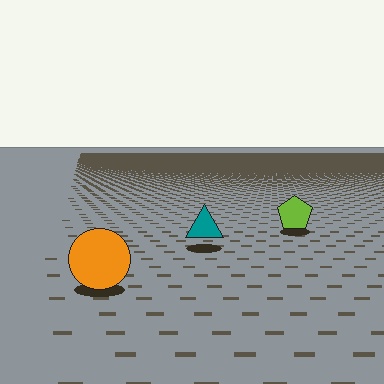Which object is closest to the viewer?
The orange circle is closest. The texture marks near it are larger and more spread out.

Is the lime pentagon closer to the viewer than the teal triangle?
No. The teal triangle is closer — you can tell from the texture gradient: the ground texture is coarser near it.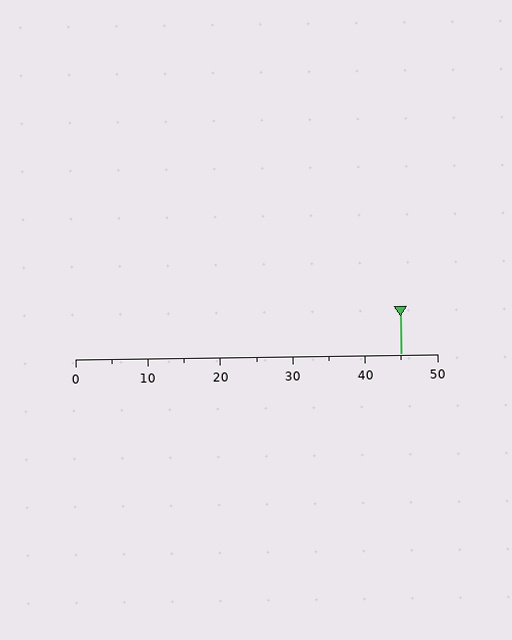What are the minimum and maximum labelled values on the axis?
The axis runs from 0 to 50.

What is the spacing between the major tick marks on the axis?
The major ticks are spaced 10 apart.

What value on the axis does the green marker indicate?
The marker indicates approximately 45.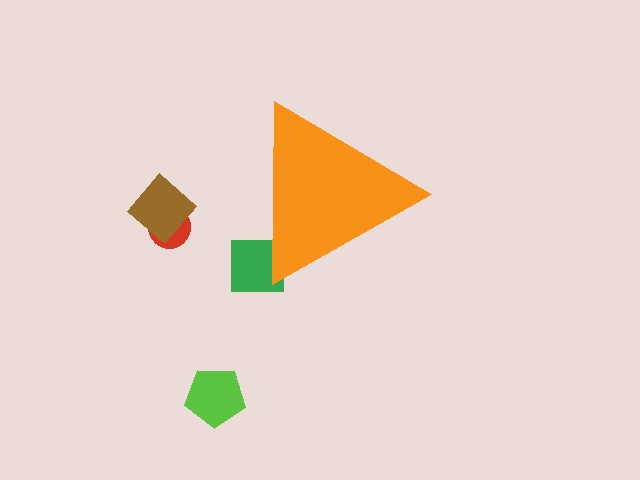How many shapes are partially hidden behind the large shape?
1 shape is partially hidden.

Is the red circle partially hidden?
No, the red circle is fully visible.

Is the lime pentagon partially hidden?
No, the lime pentagon is fully visible.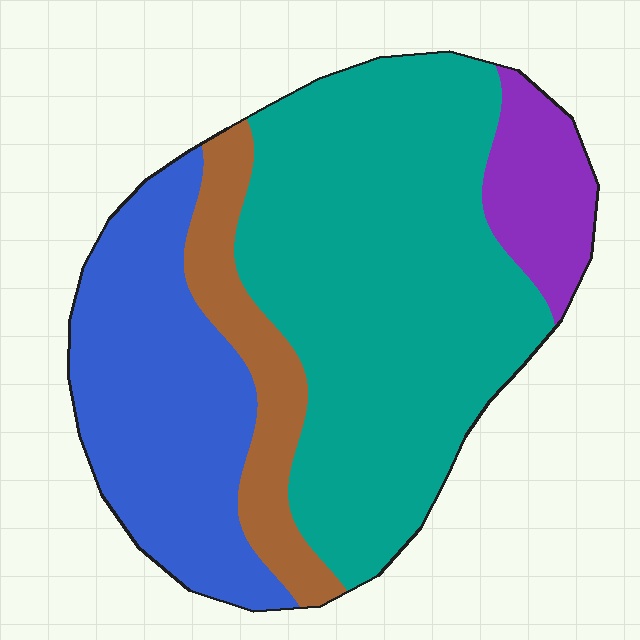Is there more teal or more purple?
Teal.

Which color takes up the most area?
Teal, at roughly 50%.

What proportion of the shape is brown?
Brown takes up less than a sixth of the shape.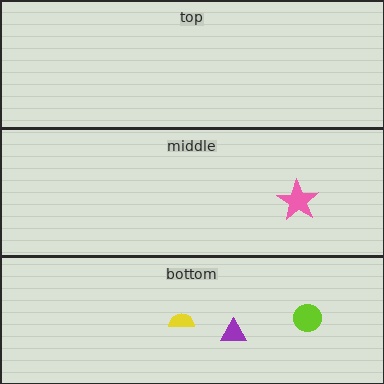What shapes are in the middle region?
The pink star.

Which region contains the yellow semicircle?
The bottom region.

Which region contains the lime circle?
The bottom region.